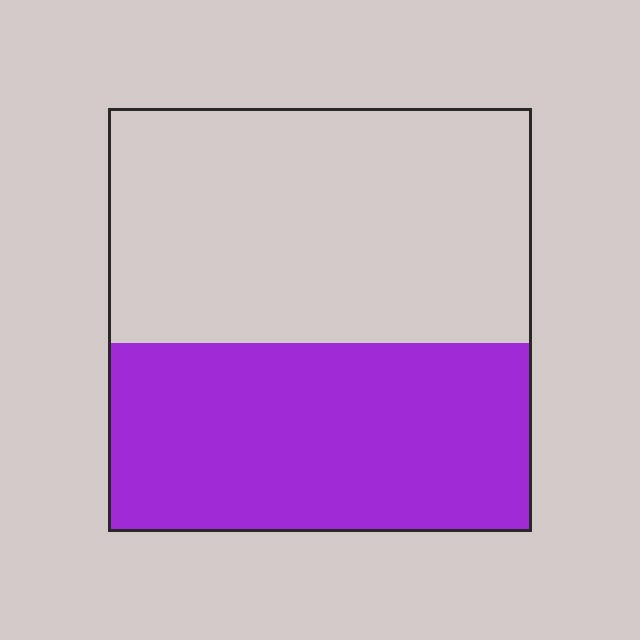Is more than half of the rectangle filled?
No.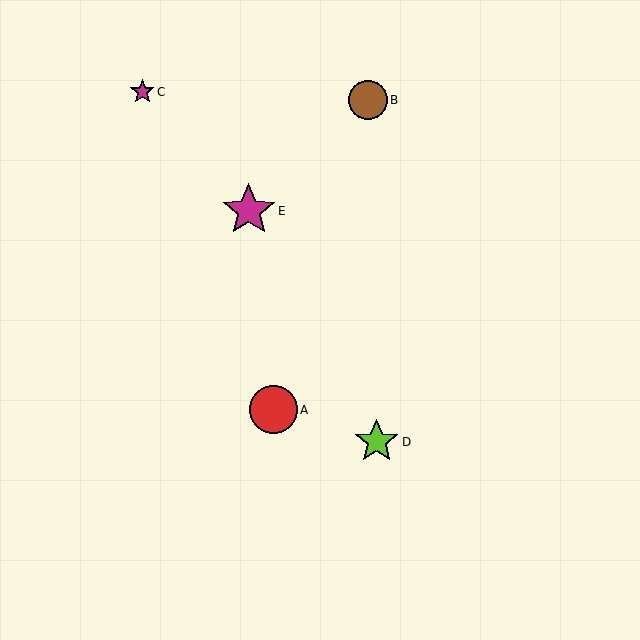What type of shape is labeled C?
Shape C is a magenta star.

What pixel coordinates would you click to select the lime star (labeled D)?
Click at (377, 442) to select the lime star D.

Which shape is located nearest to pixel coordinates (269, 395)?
The red circle (labeled A) at (273, 410) is nearest to that location.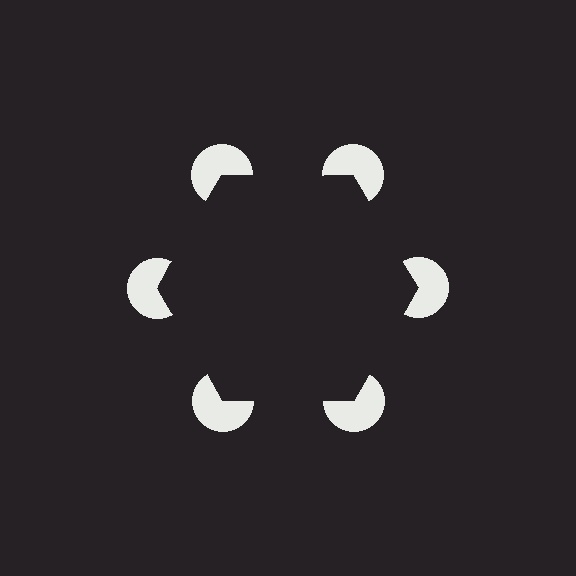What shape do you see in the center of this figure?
An illusory hexagon — its edges are inferred from the aligned wedge cuts in the pac-man discs, not physically drawn.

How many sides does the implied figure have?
6 sides.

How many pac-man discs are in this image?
There are 6 — one at each vertex of the illusory hexagon.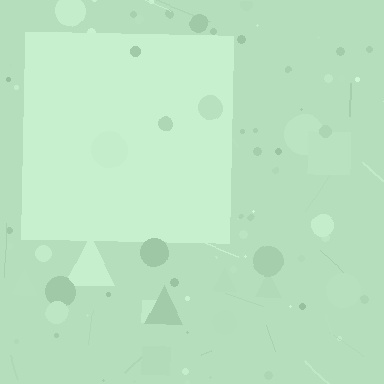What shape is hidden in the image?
A square is hidden in the image.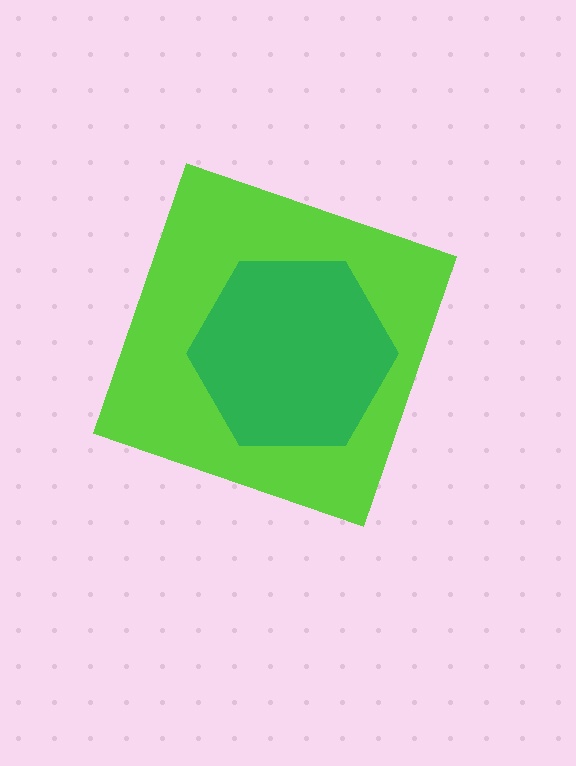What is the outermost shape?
The lime diamond.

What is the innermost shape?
The green hexagon.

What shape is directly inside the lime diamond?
The green hexagon.